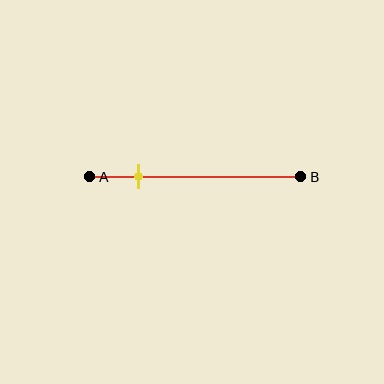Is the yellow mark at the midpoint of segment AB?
No, the mark is at about 25% from A, not at the 50% midpoint.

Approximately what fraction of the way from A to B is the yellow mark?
The yellow mark is approximately 25% of the way from A to B.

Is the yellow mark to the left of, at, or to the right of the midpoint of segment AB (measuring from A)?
The yellow mark is to the left of the midpoint of segment AB.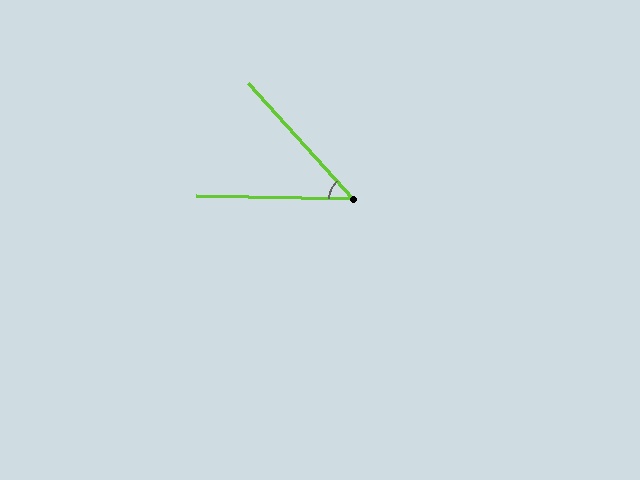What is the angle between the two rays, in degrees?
Approximately 47 degrees.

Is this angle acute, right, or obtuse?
It is acute.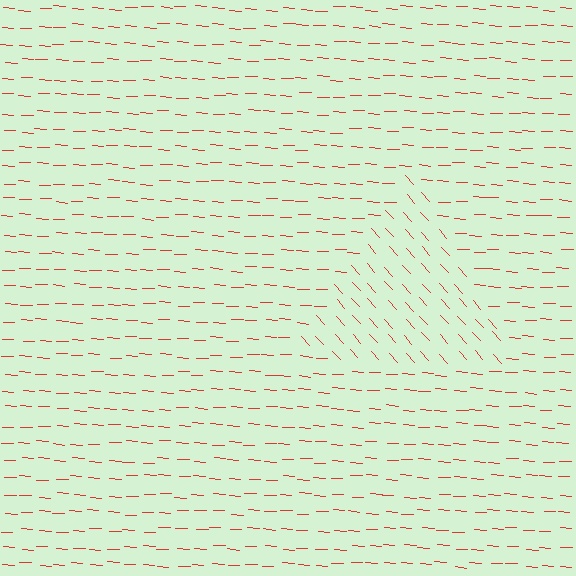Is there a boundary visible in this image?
Yes, there is a texture boundary formed by a change in line orientation.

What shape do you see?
I see a triangle.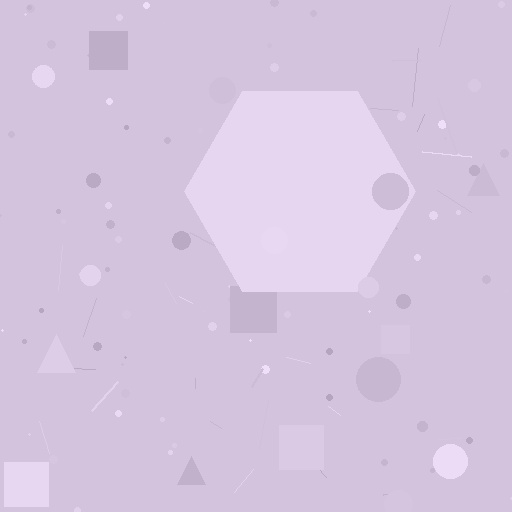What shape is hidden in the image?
A hexagon is hidden in the image.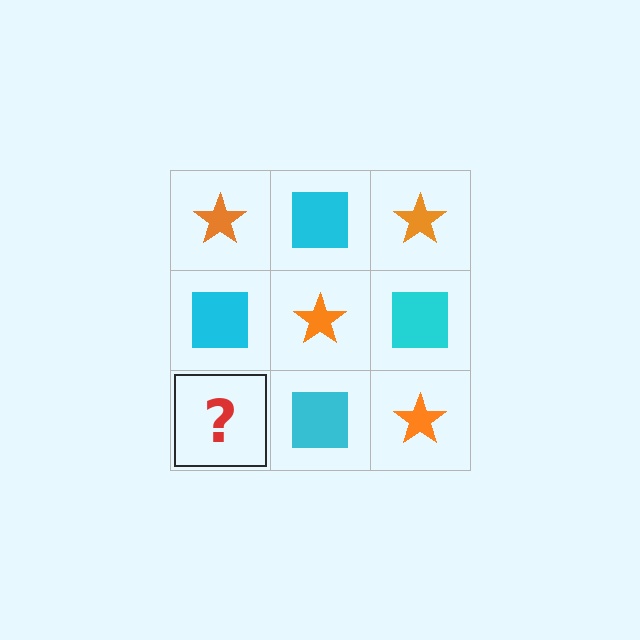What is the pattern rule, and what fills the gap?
The rule is that it alternates orange star and cyan square in a checkerboard pattern. The gap should be filled with an orange star.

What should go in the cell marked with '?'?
The missing cell should contain an orange star.